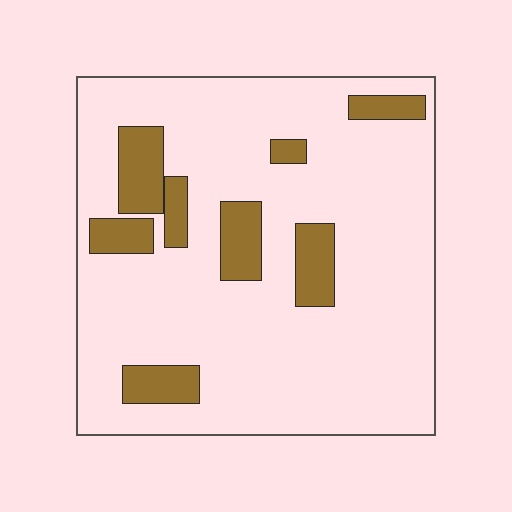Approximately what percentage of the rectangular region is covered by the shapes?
Approximately 15%.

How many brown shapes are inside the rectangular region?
8.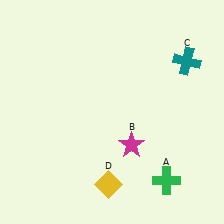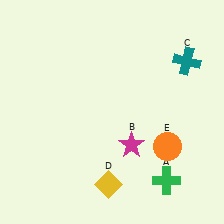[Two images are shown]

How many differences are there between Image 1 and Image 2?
There is 1 difference between the two images.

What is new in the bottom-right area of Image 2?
An orange circle (E) was added in the bottom-right area of Image 2.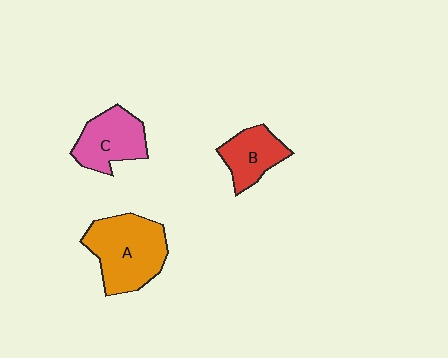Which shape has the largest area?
Shape A (orange).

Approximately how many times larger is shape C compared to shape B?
Approximately 1.2 times.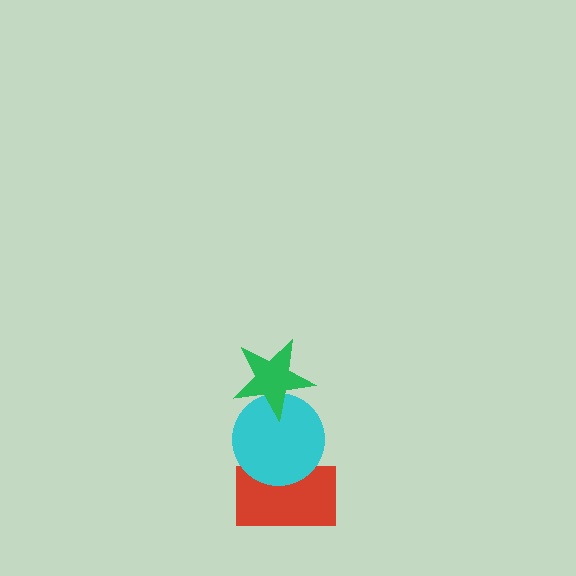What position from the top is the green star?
The green star is 1st from the top.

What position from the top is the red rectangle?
The red rectangle is 3rd from the top.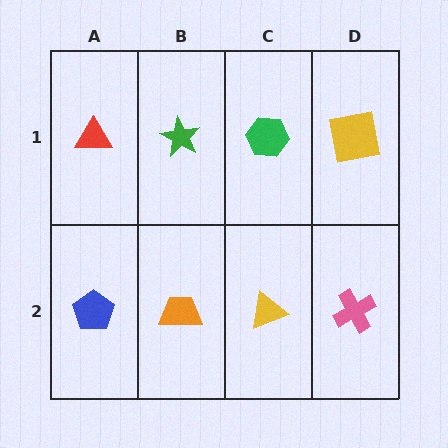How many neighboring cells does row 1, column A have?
2.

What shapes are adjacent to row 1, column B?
An orange trapezoid (row 2, column B), a red triangle (row 1, column A), a green hexagon (row 1, column C).